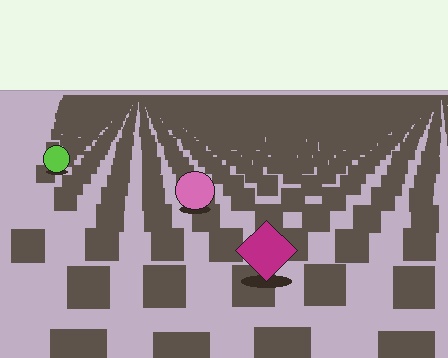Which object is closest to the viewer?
The magenta diamond is closest. The texture marks near it are larger and more spread out.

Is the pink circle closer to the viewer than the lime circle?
Yes. The pink circle is closer — you can tell from the texture gradient: the ground texture is coarser near it.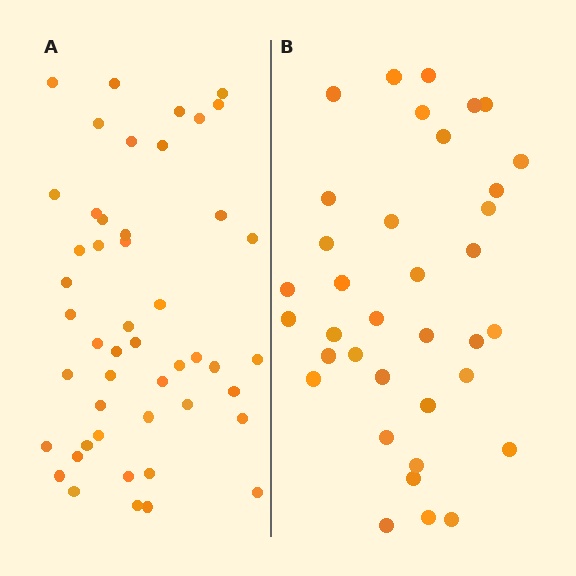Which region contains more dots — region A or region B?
Region A (the left region) has more dots.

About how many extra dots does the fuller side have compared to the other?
Region A has roughly 12 or so more dots than region B.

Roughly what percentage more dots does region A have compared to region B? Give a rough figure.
About 35% more.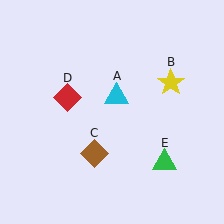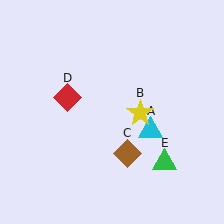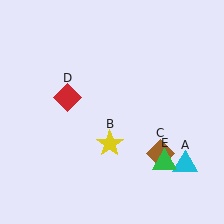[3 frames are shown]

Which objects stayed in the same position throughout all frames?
Red diamond (object D) and green triangle (object E) remained stationary.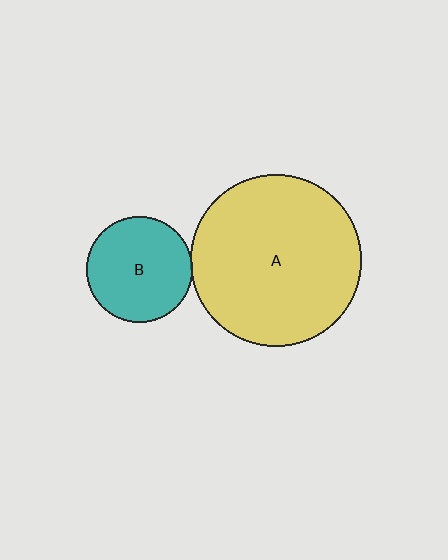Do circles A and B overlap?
Yes.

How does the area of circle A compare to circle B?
Approximately 2.6 times.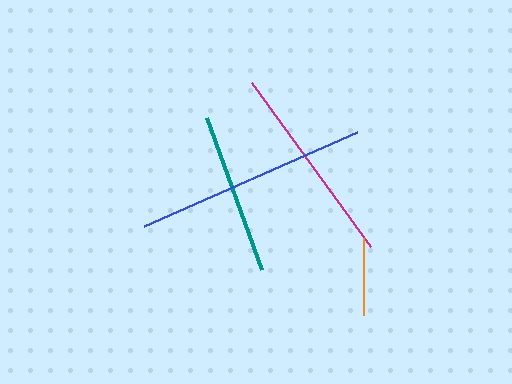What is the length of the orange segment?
The orange segment is approximately 76 pixels long.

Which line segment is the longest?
The blue line is the longest at approximately 233 pixels.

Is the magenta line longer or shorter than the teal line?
The magenta line is longer than the teal line.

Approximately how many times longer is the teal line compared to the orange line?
The teal line is approximately 2.1 times the length of the orange line.